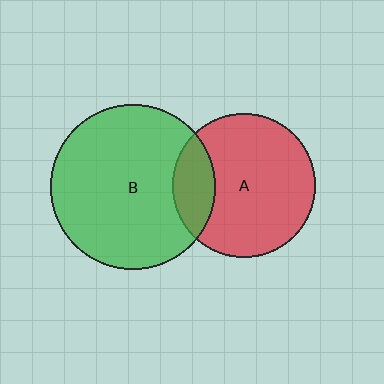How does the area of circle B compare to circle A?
Approximately 1.3 times.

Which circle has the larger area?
Circle B (green).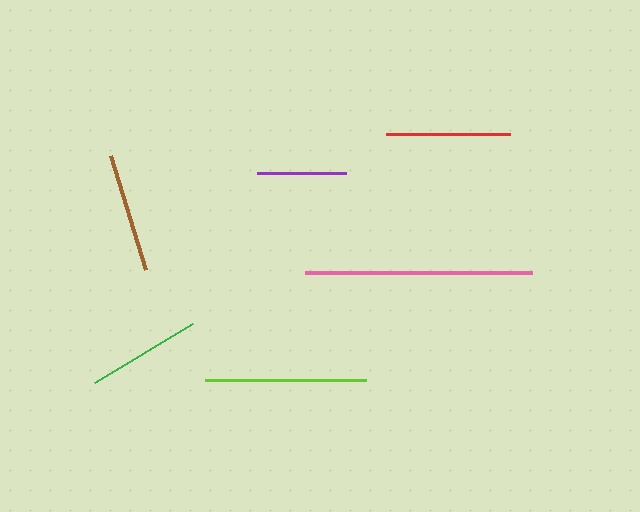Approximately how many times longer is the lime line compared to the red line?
The lime line is approximately 1.3 times the length of the red line.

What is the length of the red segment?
The red segment is approximately 124 pixels long.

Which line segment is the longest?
The pink line is the longest at approximately 227 pixels.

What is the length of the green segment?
The green segment is approximately 115 pixels long.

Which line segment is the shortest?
The purple line is the shortest at approximately 89 pixels.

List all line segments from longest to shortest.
From longest to shortest: pink, lime, red, brown, green, purple.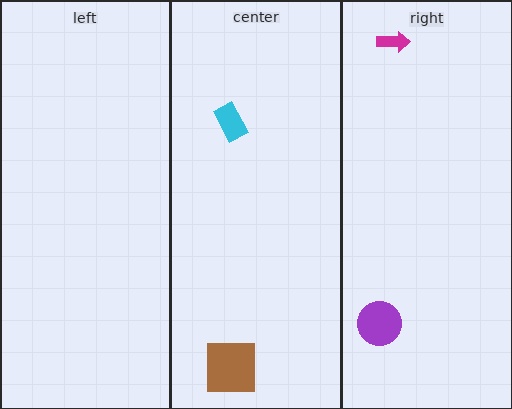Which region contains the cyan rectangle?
The center region.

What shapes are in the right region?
The purple circle, the magenta arrow.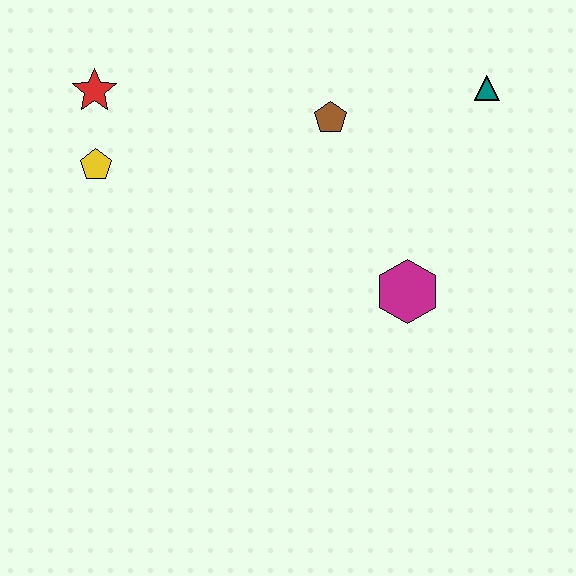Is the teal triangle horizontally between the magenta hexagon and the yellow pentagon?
No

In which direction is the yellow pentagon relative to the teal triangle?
The yellow pentagon is to the left of the teal triangle.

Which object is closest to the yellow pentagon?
The red star is closest to the yellow pentagon.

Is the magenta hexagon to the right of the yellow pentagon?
Yes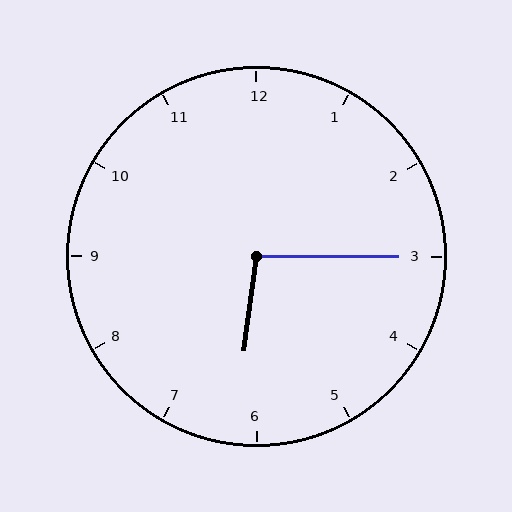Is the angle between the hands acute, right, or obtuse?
It is obtuse.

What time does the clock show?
6:15.